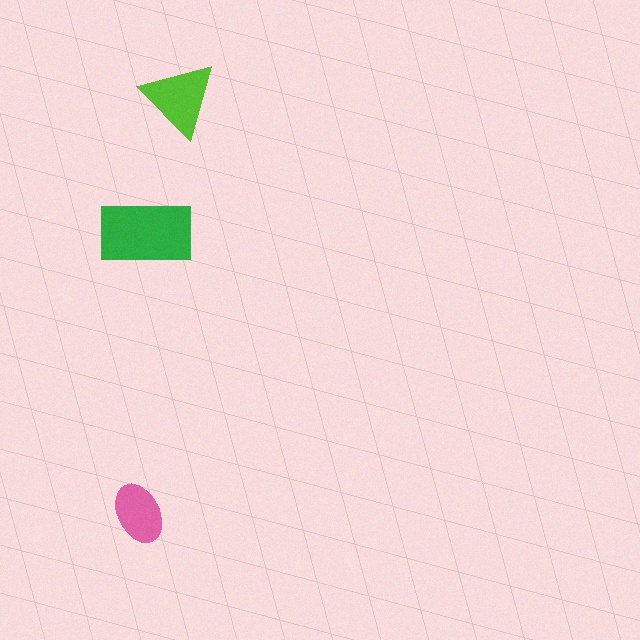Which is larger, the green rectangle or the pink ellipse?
The green rectangle.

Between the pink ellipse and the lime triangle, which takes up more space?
The lime triangle.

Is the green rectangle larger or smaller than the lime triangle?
Larger.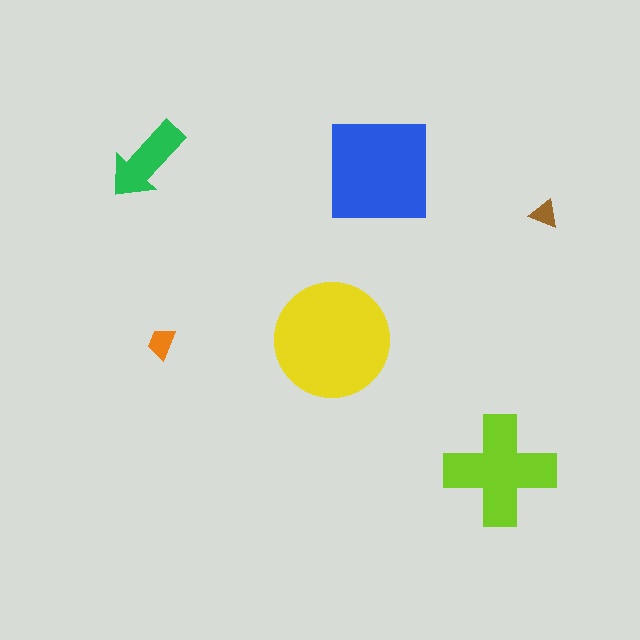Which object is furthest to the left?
The green arrow is leftmost.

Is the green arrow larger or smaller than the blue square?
Smaller.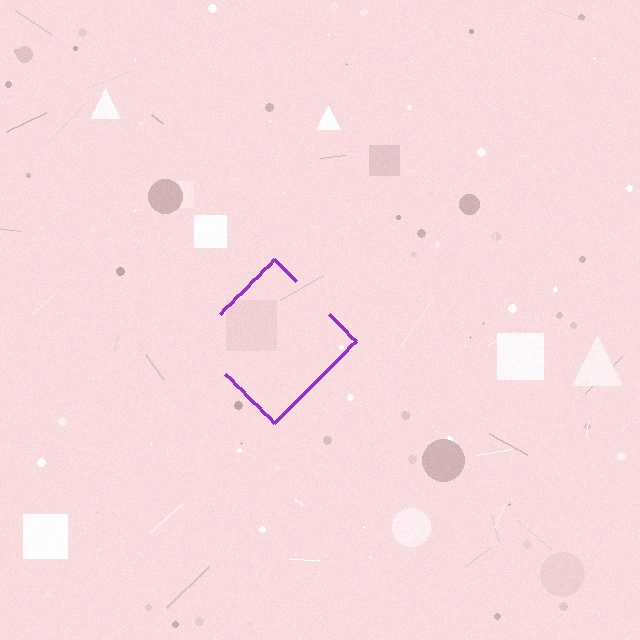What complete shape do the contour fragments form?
The contour fragments form a diamond.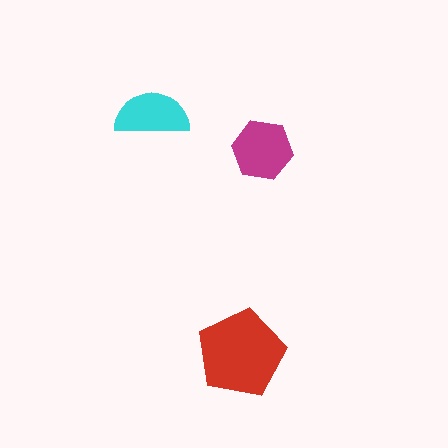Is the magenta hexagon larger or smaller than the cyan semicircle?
Larger.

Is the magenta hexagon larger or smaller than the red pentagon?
Smaller.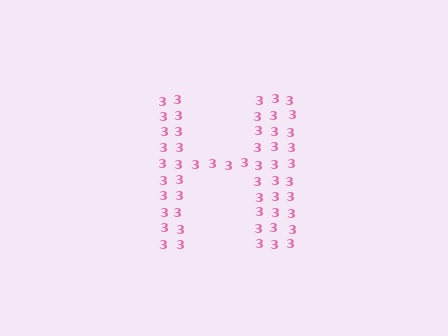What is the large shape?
The large shape is the letter H.